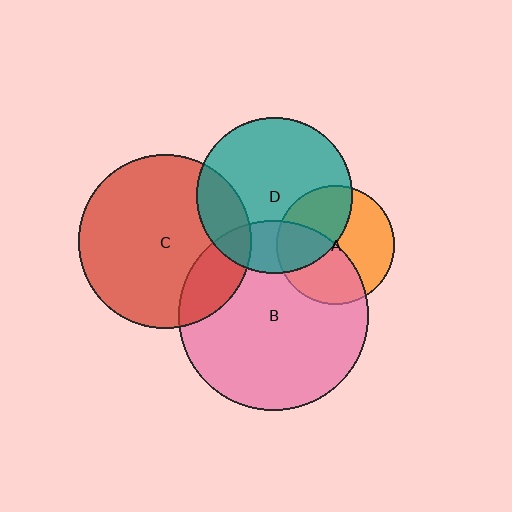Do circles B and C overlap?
Yes.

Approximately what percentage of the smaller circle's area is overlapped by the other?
Approximately 20%.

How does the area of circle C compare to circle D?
Approximately 1.2 times.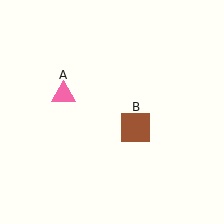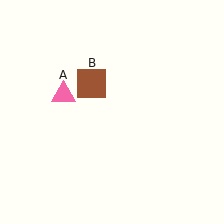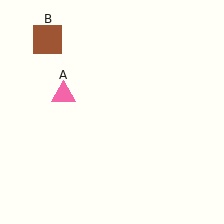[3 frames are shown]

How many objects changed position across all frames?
1 object changed position: brown square (object B).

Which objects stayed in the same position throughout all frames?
Pink triangle (object A) remained stationary.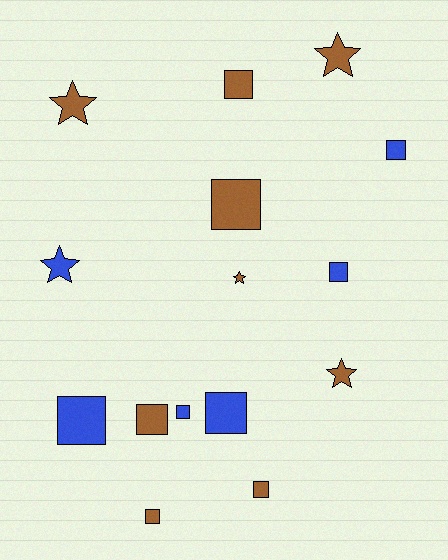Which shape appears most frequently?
Square, with 10 objects.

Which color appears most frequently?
Brown, with 9 objects.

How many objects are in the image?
There are 15 objects.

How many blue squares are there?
There are 5 blue squares.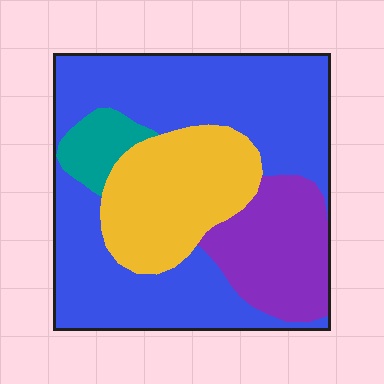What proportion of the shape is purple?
Purple takes up about one sixth (1/6) of the shape.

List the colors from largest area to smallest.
From largest to smallest: blue, yellow, purple, teal.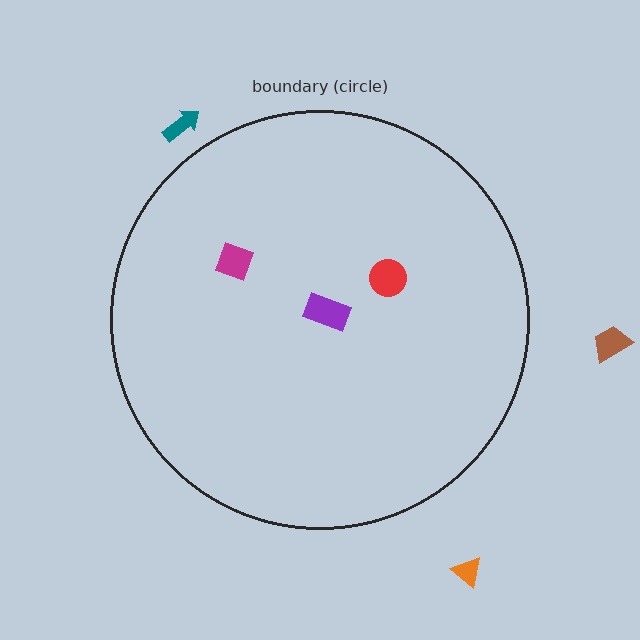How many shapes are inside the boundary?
3 inside, 3 outside.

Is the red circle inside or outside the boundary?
Inside.